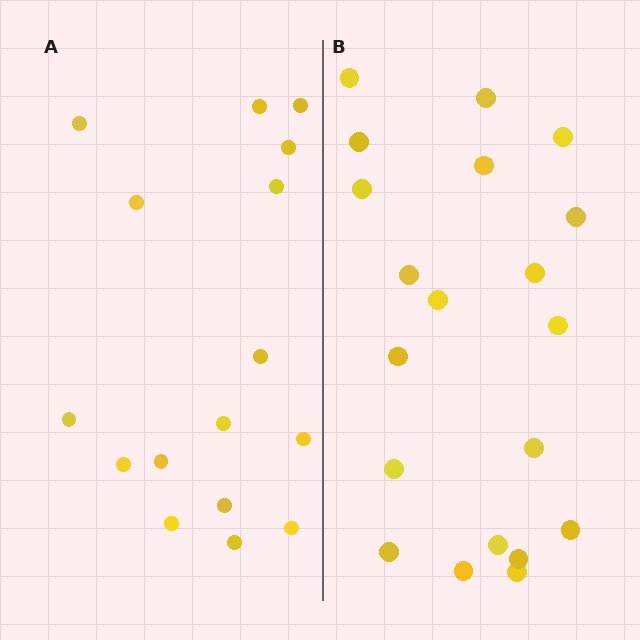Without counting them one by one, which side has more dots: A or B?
Region B (the right region) has more dots.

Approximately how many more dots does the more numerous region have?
Region B has about 4 more dots than region A.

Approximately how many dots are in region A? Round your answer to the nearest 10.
About 20 dots. (The exact count is 16, which rounds to 20.)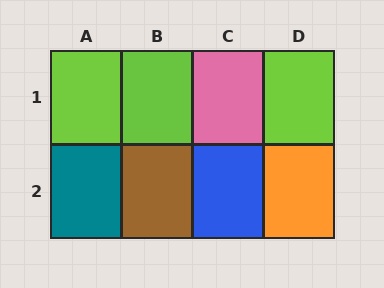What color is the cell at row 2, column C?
Blue.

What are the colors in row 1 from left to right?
Lime, lime, pink, lime.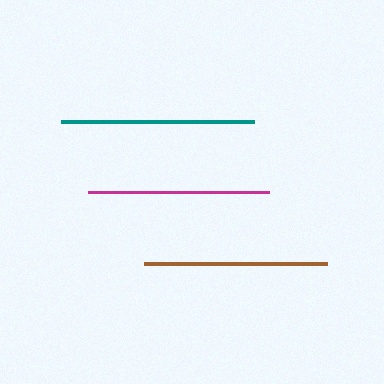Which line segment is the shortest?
The magenta line is the shortest at approximately 181 pixels.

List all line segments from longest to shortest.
From longest to shortest: teal, brown, magenta.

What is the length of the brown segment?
The brown segment is approximately 184 pixels long.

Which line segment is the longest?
The teal line is the longest at approximately 194 pixels.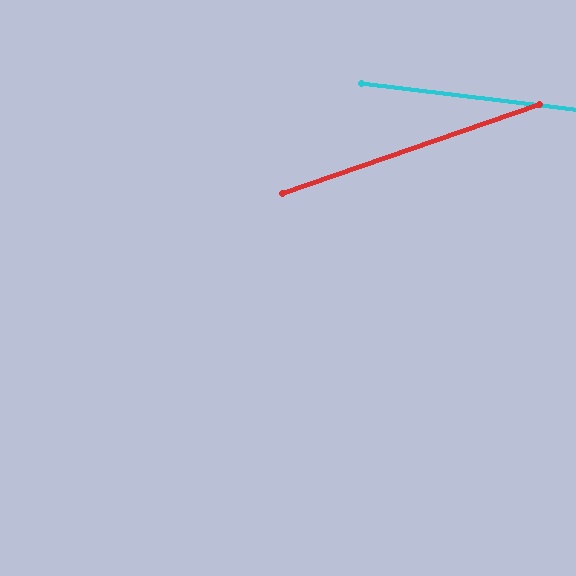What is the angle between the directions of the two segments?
Approximately 26 degrees.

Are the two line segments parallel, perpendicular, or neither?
Neither parallel nor perpendicular — they differ by about 26°.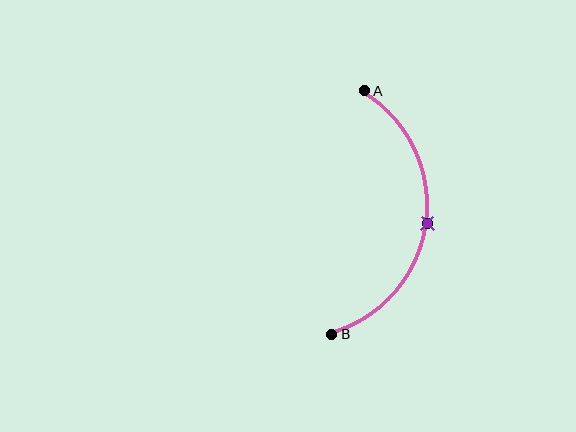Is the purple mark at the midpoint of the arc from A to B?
Yes. The purple mark lies on the arc at equal arc-length from both A and B — it is the arc midpoint.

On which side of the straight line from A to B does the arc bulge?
The arc bulges to the right of the straight line connecting A and B.